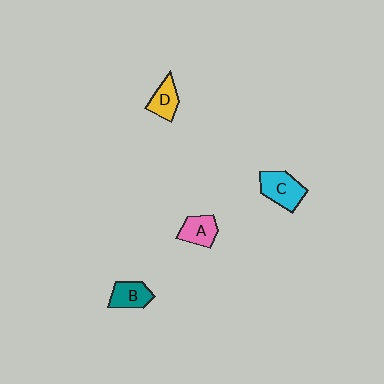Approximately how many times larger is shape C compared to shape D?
Approximately 1.4 times.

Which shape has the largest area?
Shape C (cyan).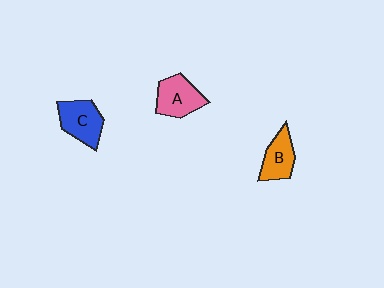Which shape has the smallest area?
Shape B (orange).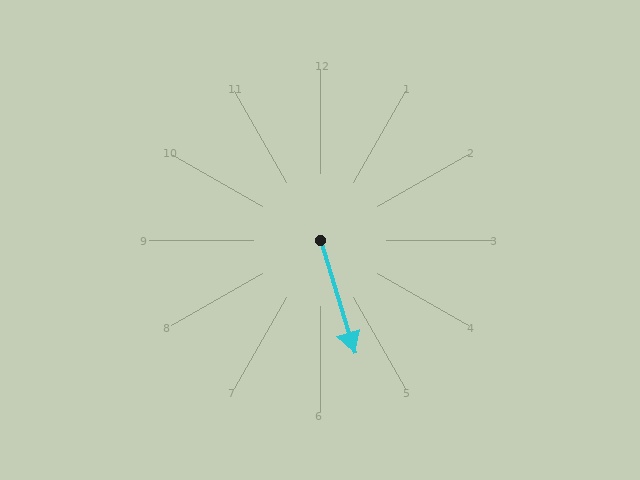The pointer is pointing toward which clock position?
Roughly 5 o'clock.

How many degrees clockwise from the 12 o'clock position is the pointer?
Approximately 163 degrees.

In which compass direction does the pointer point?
South.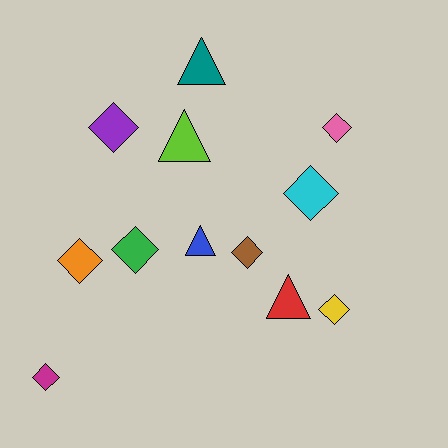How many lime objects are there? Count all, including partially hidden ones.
There is 1 lime object.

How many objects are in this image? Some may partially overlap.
There are 12 objects.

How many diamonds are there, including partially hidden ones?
There are 8 diamonds.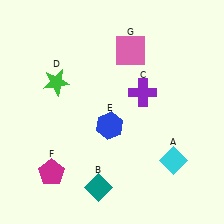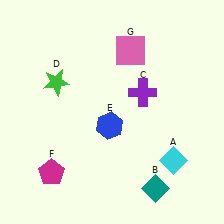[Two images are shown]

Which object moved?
The teal diamond (B) moved right.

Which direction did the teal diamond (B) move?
The teal diamond (B) moved right.